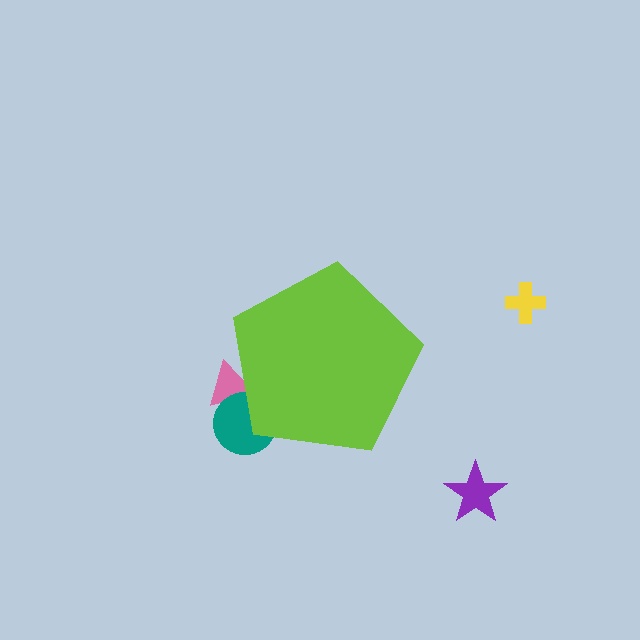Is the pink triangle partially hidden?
Yes, the pink triangle is partially hidden behind the lime pentagon.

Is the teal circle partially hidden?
Yes, the teal circle is partially hidden behind the lime pentagon.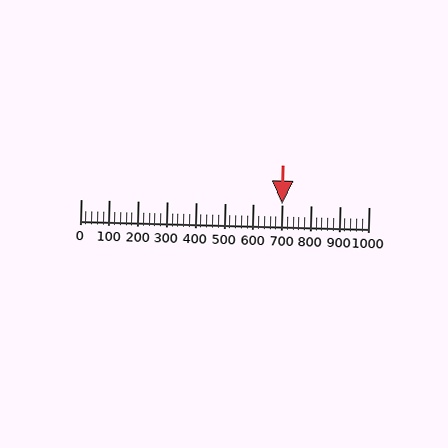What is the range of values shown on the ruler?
The ruler shows values from 0 to 1000.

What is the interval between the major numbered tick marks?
The major tick marks are spaced 100 units apart.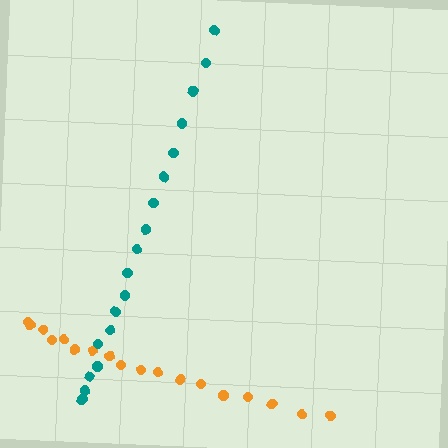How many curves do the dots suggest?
There are 2 distinct paths.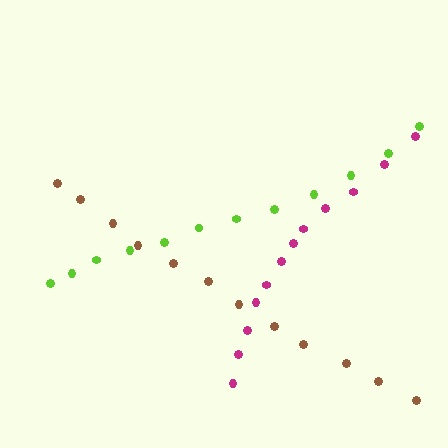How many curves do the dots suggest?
There are 3 distinct paths.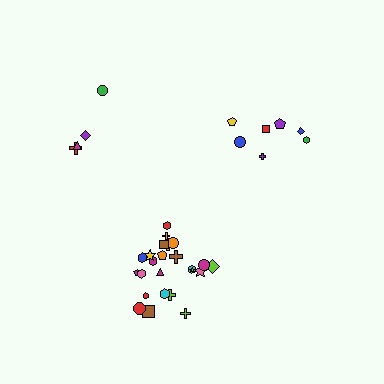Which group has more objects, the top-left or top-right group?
The top-right group.